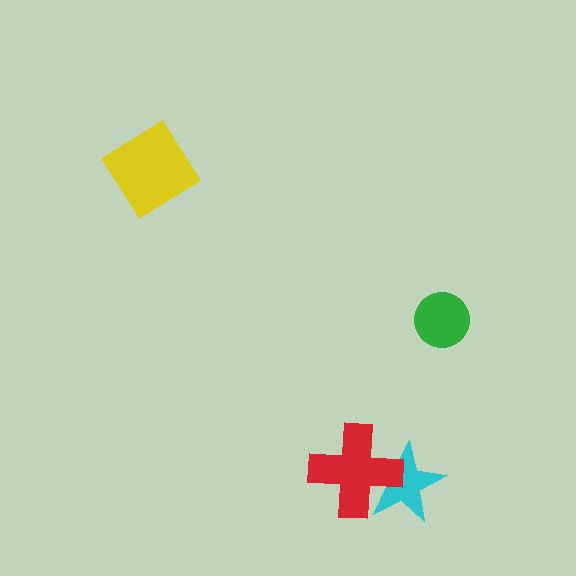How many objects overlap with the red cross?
1 object overlaps with the red cross.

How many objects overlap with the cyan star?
1 object overlaps with the cyan star.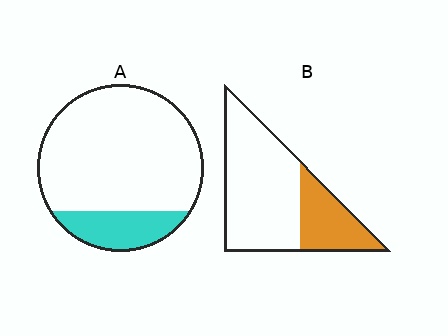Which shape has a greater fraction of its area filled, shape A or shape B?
Shape B.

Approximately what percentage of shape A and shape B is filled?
A is approximately 20% and B is approximately 30%.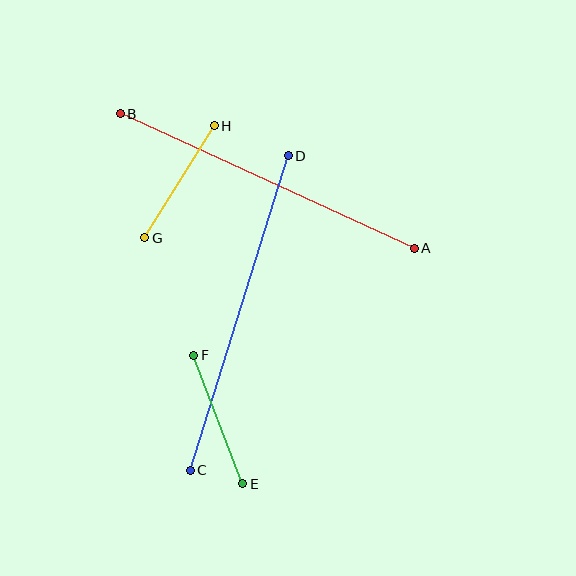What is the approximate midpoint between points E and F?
The midpoint is at approximately (218, 420) pixels.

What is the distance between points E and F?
The distance is approximately 137 pixels.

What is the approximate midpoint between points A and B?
The midpoint is at approximately (267, 181) pixels.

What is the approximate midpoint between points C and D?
The midpoint is at approximately (239, 313) pixels.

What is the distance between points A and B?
The distance is approximately 323 pixels.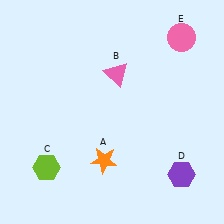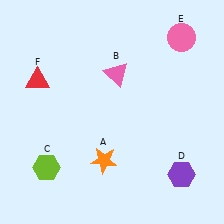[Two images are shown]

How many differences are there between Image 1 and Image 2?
There is 1 difference between the two images.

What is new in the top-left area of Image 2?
A red triangle (F) was added in the top-left area of Image 2.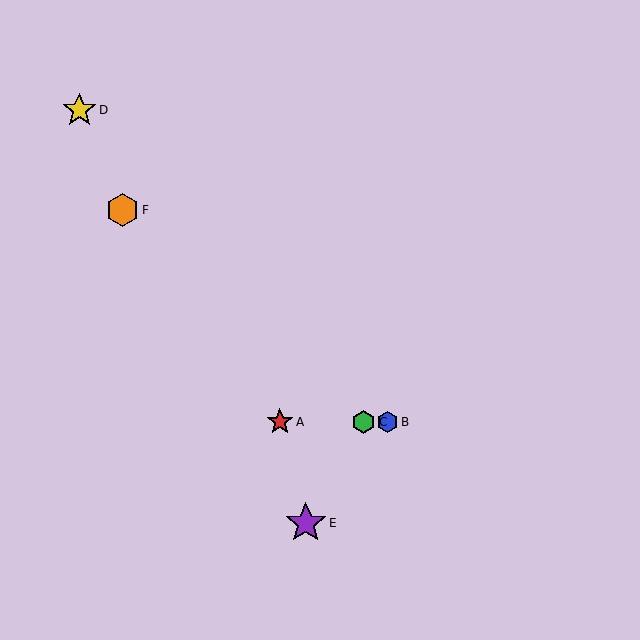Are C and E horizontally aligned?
No, C is at y≈422 and E is at y≈523.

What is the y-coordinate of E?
Object E is at y≈523.